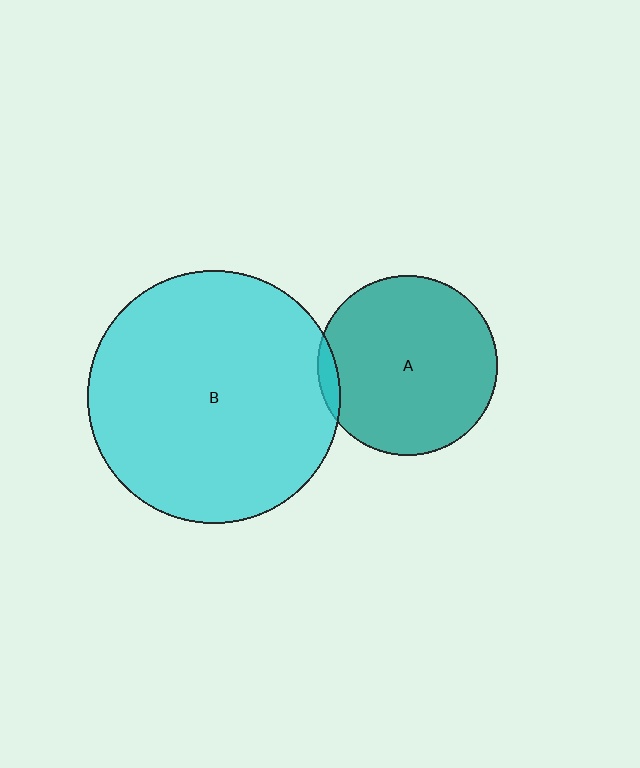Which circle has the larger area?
Circle B (cyan).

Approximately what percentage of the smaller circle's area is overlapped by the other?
Approximately 5%.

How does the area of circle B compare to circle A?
Approximately 2.0 times.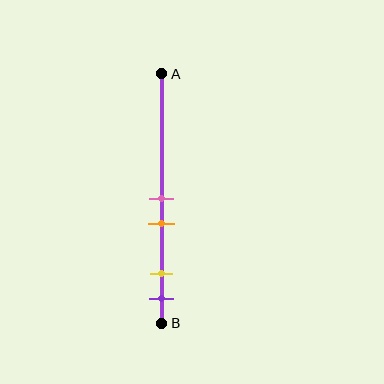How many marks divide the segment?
There are 4 marks dividing the segment.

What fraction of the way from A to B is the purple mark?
The purple mark is approximately 90% (0.9) of the way from A to B.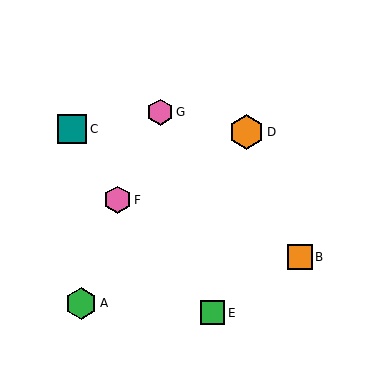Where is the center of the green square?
The center of the green square is at (213, 313).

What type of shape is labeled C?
Shape C is a teal square.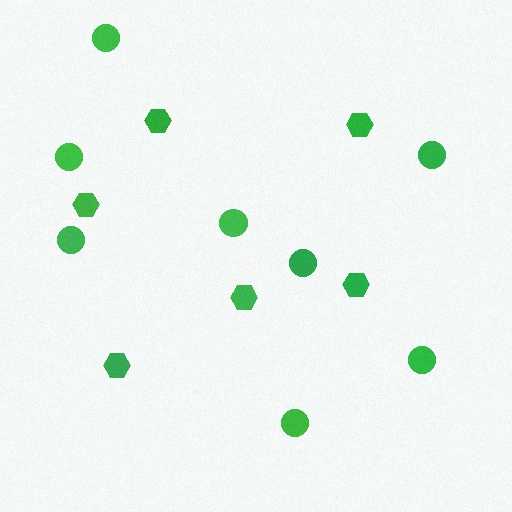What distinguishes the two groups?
There are 2 groups: one group of circles (8) and one group of hexagons (6).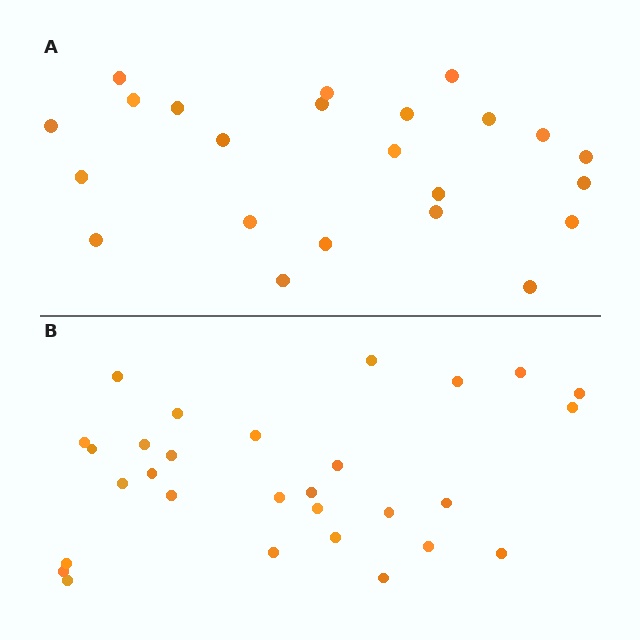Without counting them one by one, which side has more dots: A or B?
Region B (the bottom region) has more dots.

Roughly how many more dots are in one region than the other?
Region B has about 6 more dots than region A.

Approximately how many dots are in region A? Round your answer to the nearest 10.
About 20 dots. (The exact count is 23, which rounds to 20.)